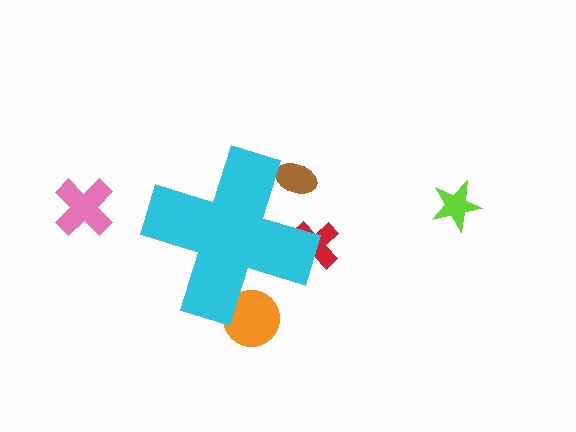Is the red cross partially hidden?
Yes, the red cross is partially hidden behind the cyan cross.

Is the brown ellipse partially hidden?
Yes, the brown ellipse is partially hidden behind the cyan cross.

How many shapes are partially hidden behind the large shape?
3 shapes are partially hidden.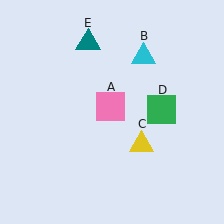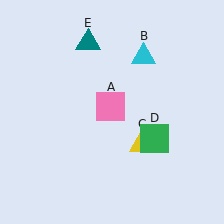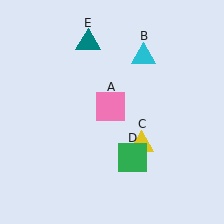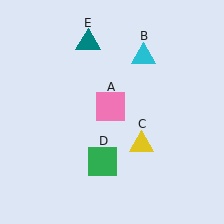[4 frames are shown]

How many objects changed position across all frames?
1 object changed position: green square (object D).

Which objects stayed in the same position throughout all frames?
Pink square (object A) and cyan triangle (object B) and yellow triangle (object C) and teal triangle (object E) remained stationary.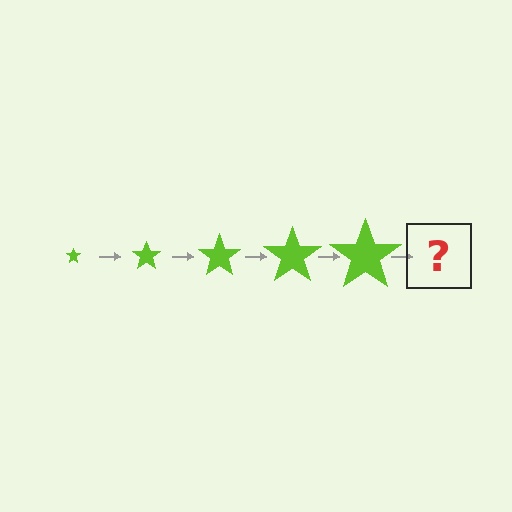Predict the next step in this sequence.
The next step is a lime star, larger than the previous one.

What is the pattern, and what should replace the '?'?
The pattern is that the star gets progressively larger each step. The '?' should be a lime star, larger than the previous one.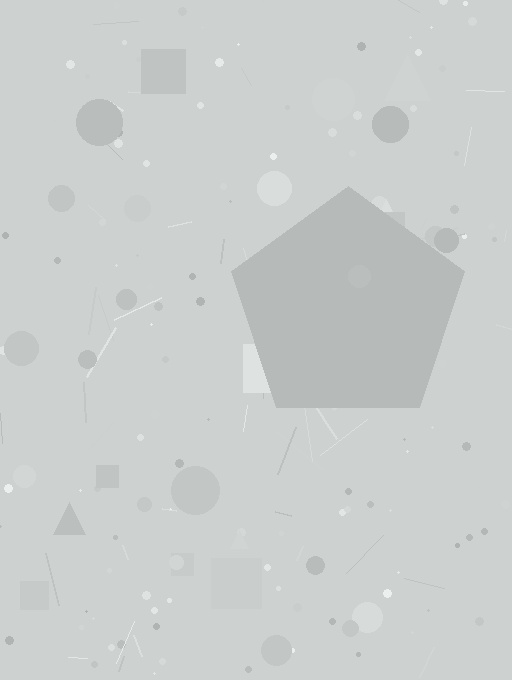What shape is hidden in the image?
A pentagon is hidden in the image.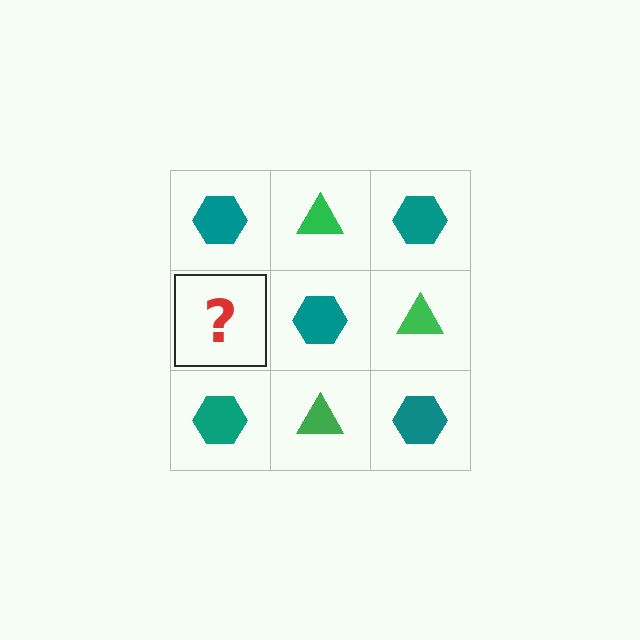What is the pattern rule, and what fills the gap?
The rule is that it alternates teal hexagon and green triangle in a checkerboard pattern. The gap should be filled with a green triangle.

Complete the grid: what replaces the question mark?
The question mark should be replaced with a green triangle.